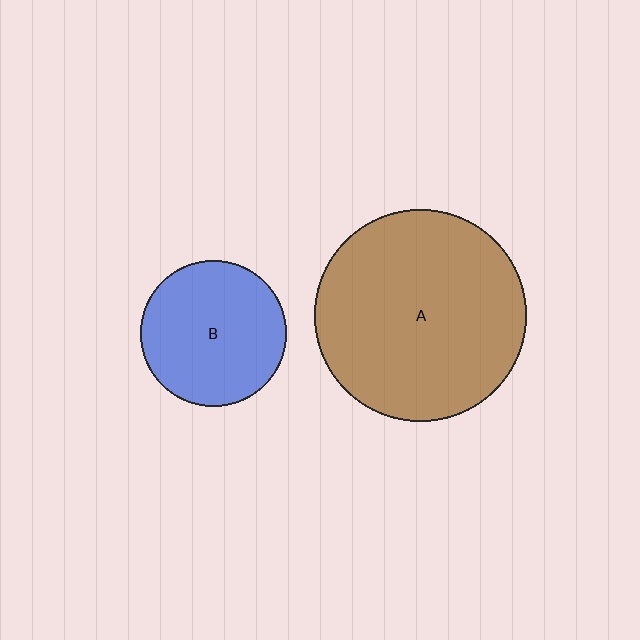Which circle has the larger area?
Circle A (brown).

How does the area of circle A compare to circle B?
Approximately 2.1 times.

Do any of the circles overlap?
No, none of the circles overlap.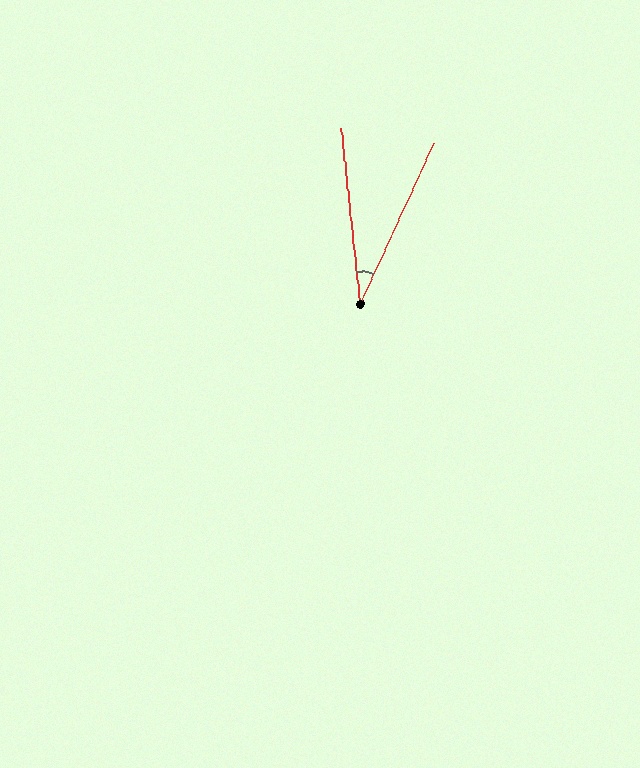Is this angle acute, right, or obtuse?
It is acute.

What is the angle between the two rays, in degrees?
Approximately 31 degrees.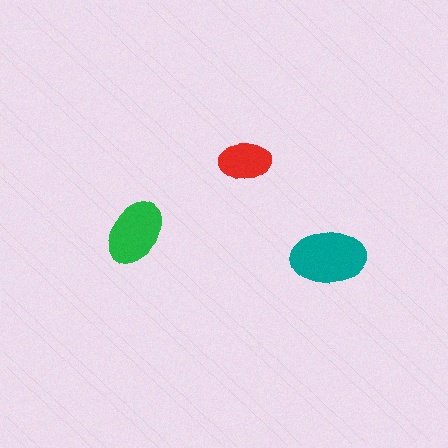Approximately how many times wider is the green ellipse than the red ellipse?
About 1.5 times wider.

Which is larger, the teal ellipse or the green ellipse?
The teal one.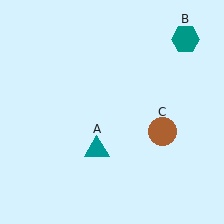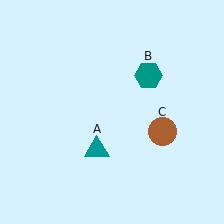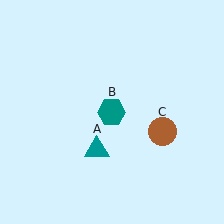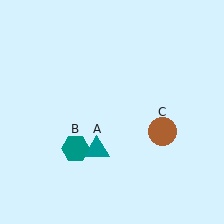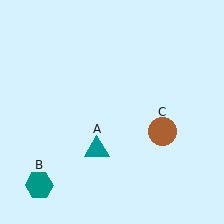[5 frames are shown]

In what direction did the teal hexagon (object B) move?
The teal hexagon (object B) moved down and to the left.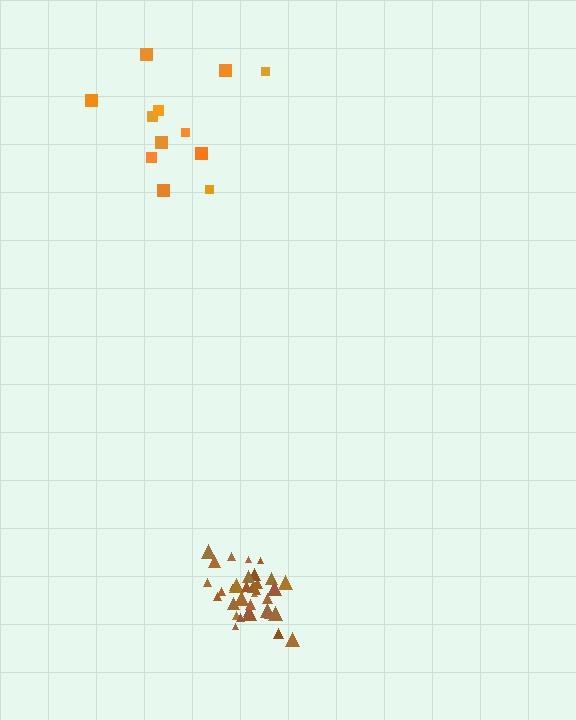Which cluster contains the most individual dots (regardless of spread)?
Brown (34).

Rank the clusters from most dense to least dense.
brown, orange.